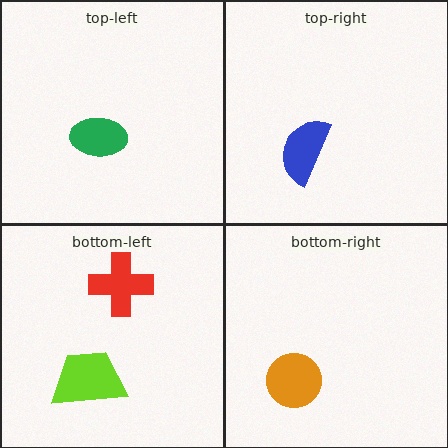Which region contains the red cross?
The bottom-left region.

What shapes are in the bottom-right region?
The orange circle.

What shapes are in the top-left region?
The green ellipse.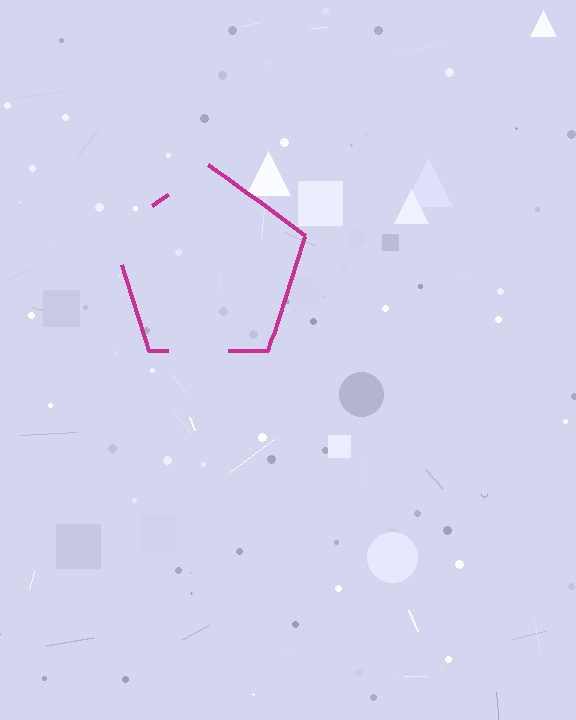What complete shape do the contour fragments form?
The contour fragments form a pentagon.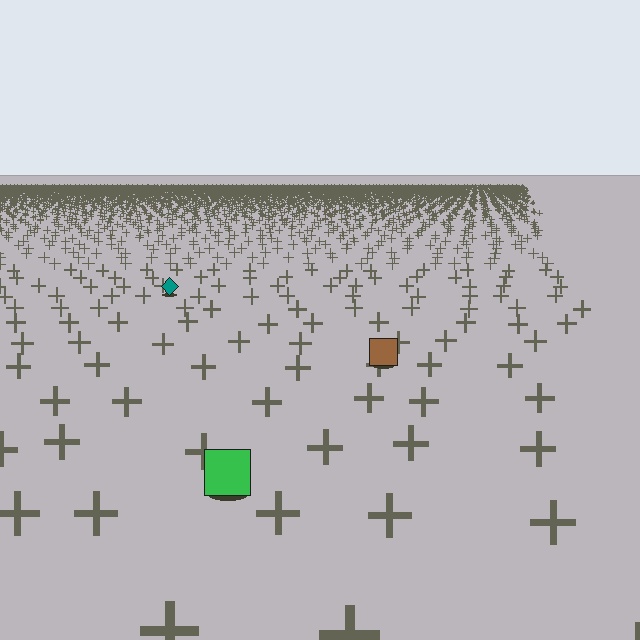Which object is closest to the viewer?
The green square is closest. The texture marks near it are larger and more spread out.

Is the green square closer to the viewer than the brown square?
Yes. The green square is closer — you can tell from the texture gradient: the ground texture is coarser near it.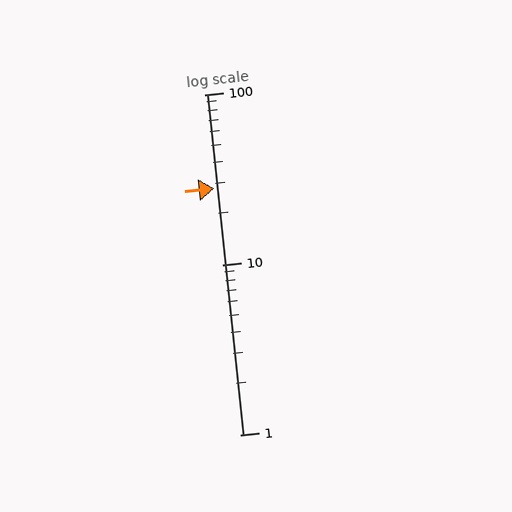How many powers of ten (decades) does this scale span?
The scale spans 2 decades, from 1 to 100.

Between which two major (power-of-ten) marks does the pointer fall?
The pointer is between 10 and 100.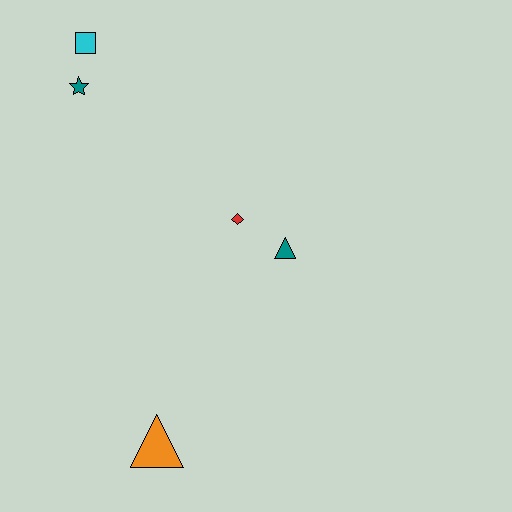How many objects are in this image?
There are 5 objects.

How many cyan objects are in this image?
There is 1 cyan object.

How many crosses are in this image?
There are no crosses.